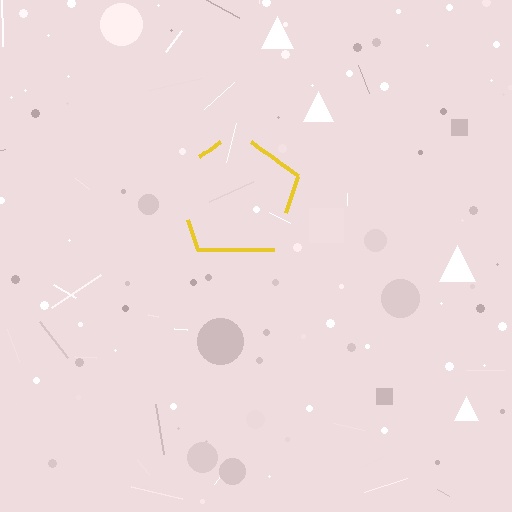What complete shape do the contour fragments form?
The contour fragments form a pentagon.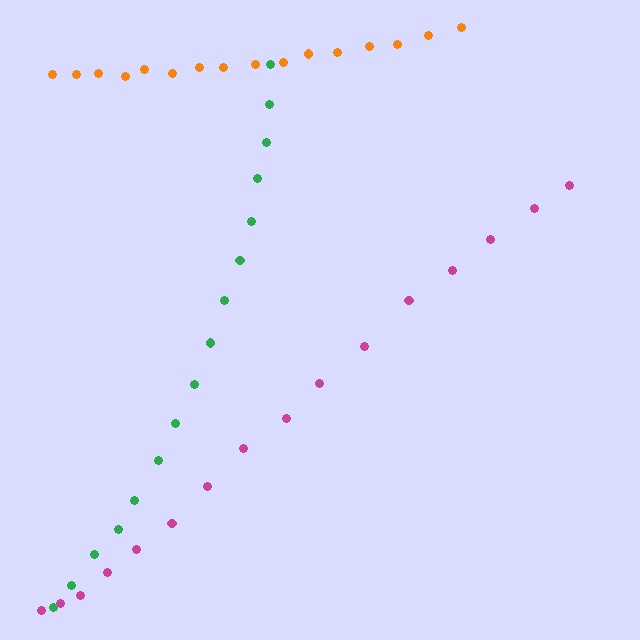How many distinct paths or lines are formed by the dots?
There are 3 distinct paths.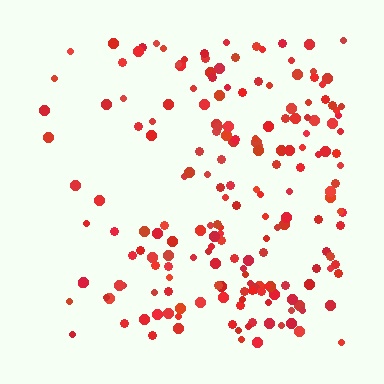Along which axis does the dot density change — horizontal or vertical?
Horizontal.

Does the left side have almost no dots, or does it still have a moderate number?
Still a moderate number, just noticeably fewer than the right.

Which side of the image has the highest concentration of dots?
The right.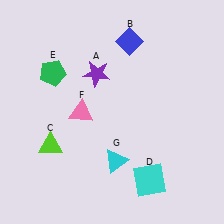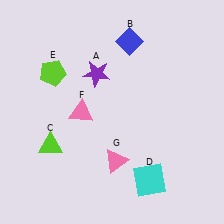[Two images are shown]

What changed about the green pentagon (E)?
In Image 1, E is green. In Image 2, it changed to lime.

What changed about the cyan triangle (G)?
In Image 1, G is cyan. In Image 2, it changed to pink.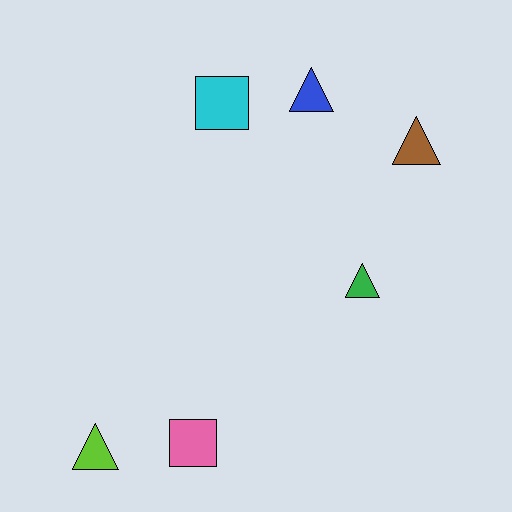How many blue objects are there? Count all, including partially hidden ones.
There is 1 blue object.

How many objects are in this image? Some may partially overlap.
There are 6 objects.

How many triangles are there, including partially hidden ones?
There are 4 triangles.